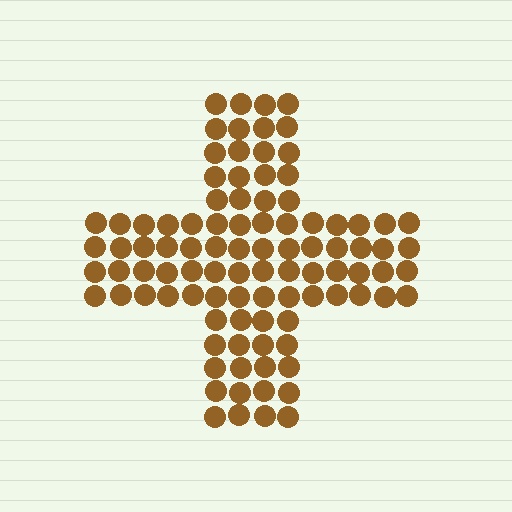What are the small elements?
The small elements are circles.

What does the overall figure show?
The overall figure shows a cross.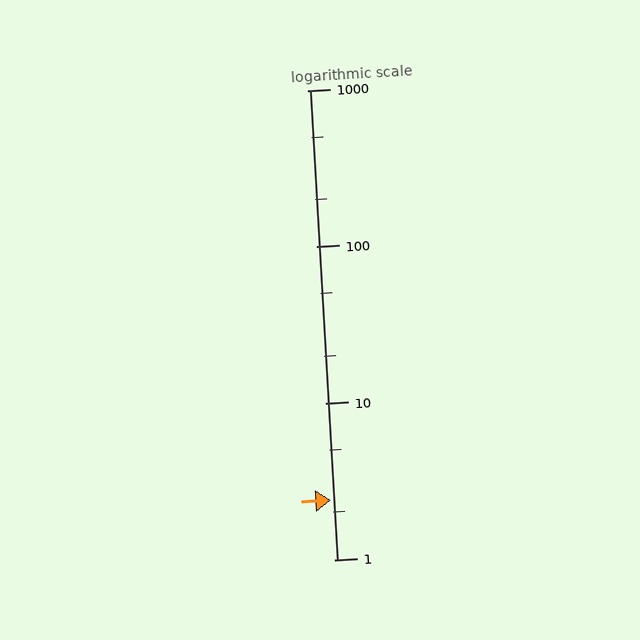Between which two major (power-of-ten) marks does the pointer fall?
The pointer is between 1 and 10.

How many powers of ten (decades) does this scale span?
The scale spans 3 decades, from 1 to 1000.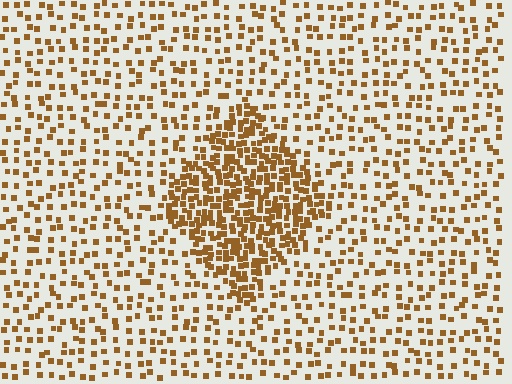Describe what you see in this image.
The image contains small brown elements arranged at two different densities. A diamond-shaped region is visible where the elements are more densely packed than the surrounding area.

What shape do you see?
I see a diamond.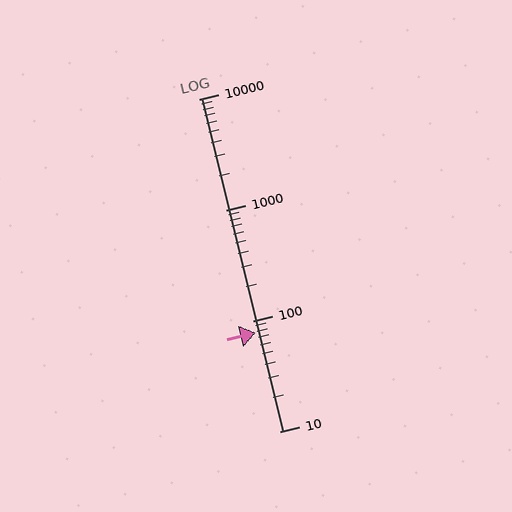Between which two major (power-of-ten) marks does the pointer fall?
The pointer is between 10 and 100.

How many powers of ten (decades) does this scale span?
The scale spans 3 decades, from 10 to 10000.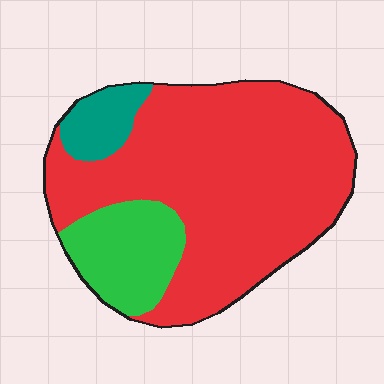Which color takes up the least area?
Teal, at roughly 10%.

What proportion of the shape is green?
Green takes up between a sixth and a third of the shape.